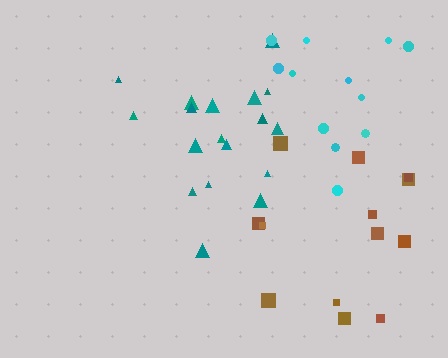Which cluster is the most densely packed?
Teal.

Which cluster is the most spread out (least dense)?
Brown.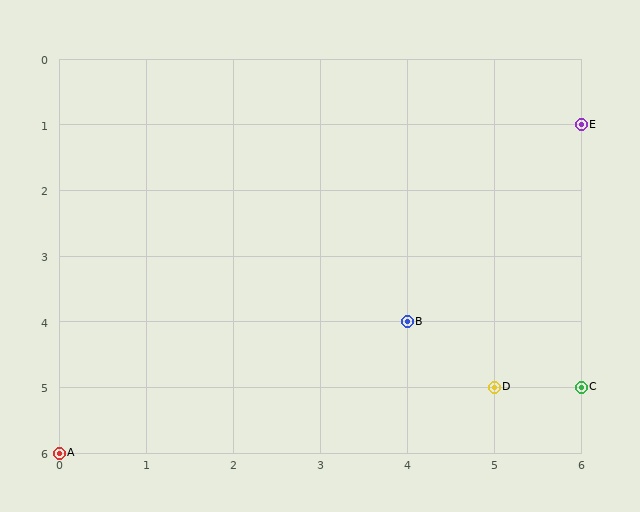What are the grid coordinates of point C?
Point C is at grid coordinates (6, 5).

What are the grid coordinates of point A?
Point A is at grid coordinates (0, 6).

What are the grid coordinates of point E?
Point E is at grid coordinates (6, 1).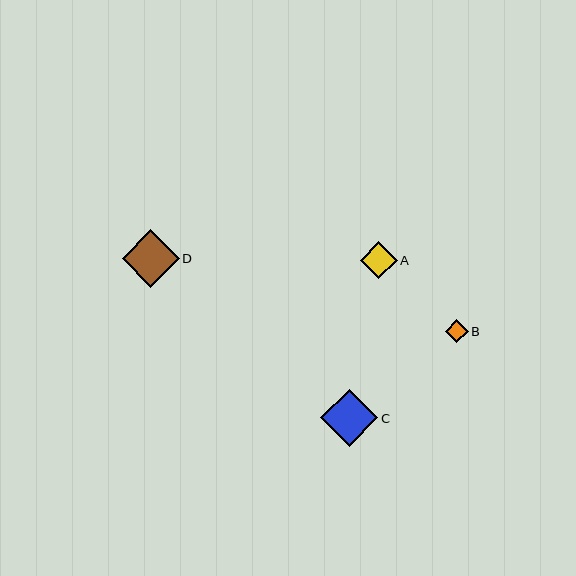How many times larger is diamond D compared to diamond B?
Diamond D is approximately 2.5 times the size of diamond B.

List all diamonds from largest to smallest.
From largest to smallest: D, C, A, B.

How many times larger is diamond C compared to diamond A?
Diamond C is approximately 1.5 times the size of diamond A.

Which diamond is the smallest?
Diamond B is the smallest with a size of approximately 23 pixels.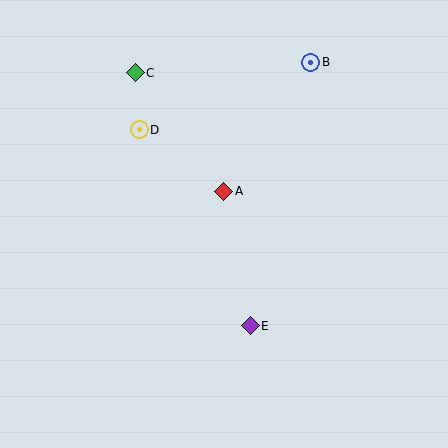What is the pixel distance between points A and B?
The distance between A and B is 155 pixels.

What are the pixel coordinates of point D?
Point D is at (139, 130).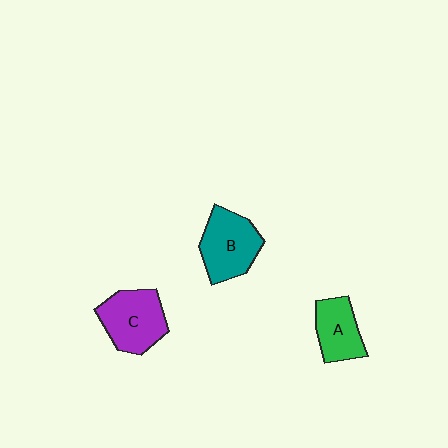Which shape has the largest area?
Shape C (purple).